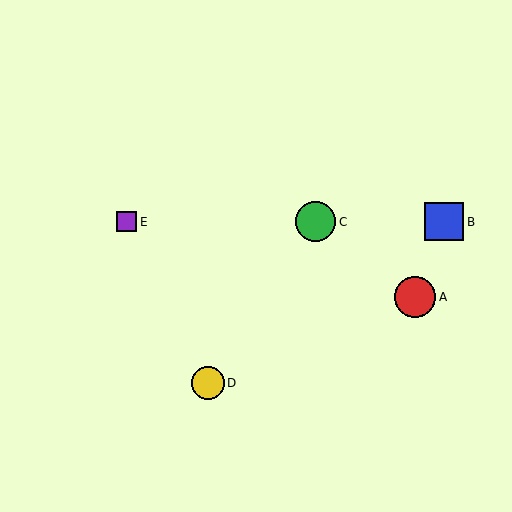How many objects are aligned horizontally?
3 objects (B, C, E) are aligned horizontally.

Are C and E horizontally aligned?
Yes, both are at y≈222.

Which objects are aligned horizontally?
Objects B, C, E are aligned horizontally.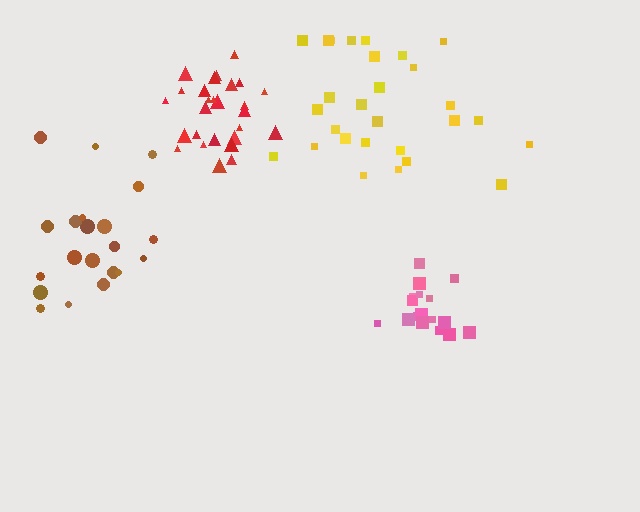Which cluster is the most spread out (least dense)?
Brown.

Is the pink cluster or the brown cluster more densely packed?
Pink.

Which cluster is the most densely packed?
Red.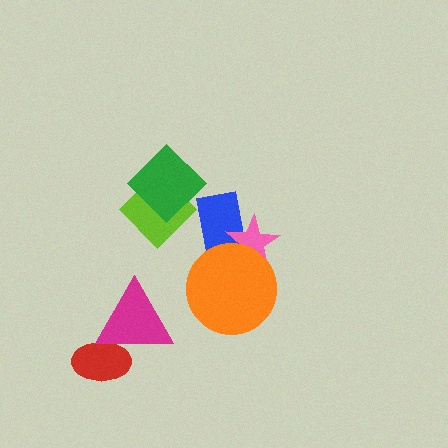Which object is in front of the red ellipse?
The magenta triangle is in front of the red ellipse.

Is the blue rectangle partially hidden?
Yes, it is partially covered by another shape.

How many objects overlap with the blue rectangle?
2 objects overlap with the blue rectangle.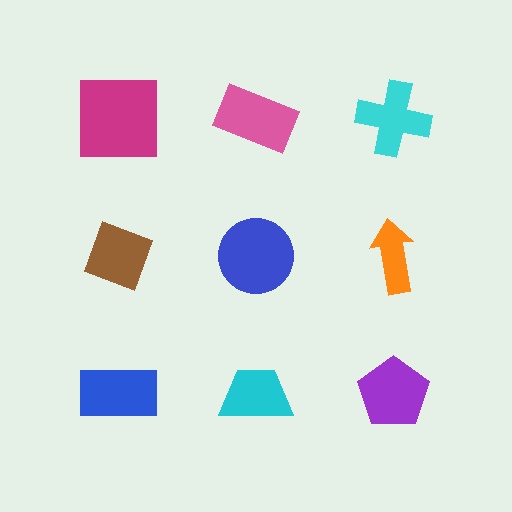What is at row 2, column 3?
An orange arrow.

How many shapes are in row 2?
3 shapes.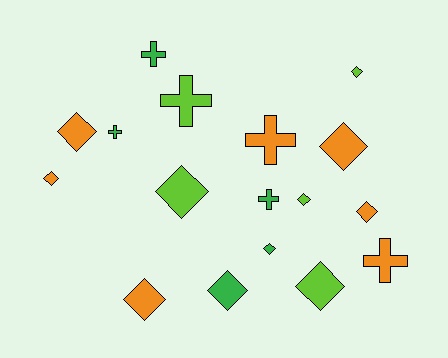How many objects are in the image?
There are 17 objects.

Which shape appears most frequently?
Diamond, with 11 objects.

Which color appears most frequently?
Orange, with 7 objects.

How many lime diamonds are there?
There are 4 lime diamonds.